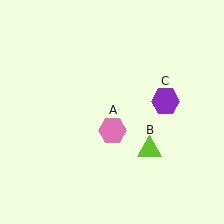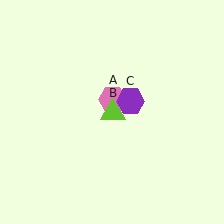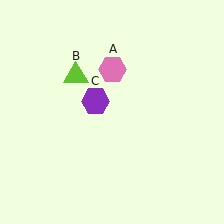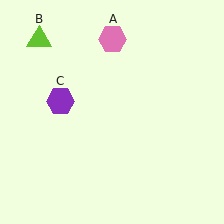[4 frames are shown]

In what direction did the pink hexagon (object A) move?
The pink hexagon (object A) moved up.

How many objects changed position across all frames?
3 objects changed position: pink hexagon (object A), lime triangle (object B), purple hexagon (object C).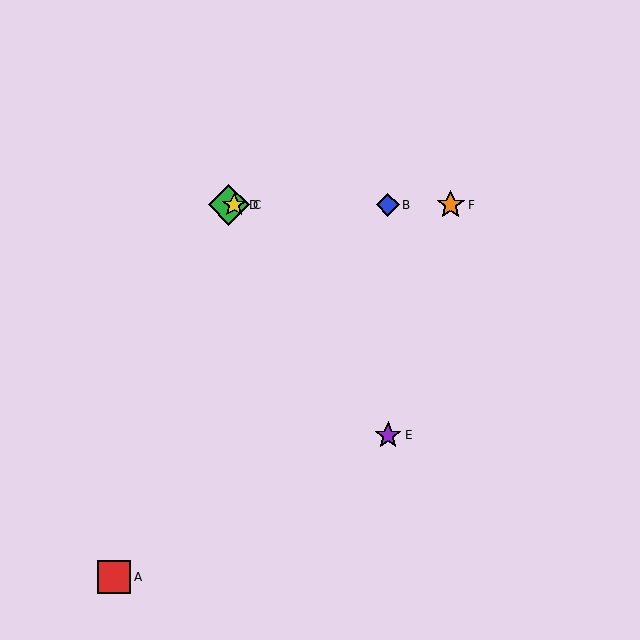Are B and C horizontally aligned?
Yes, both are at y≈205.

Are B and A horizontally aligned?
No, B is at y≈205 and A is at y≈577.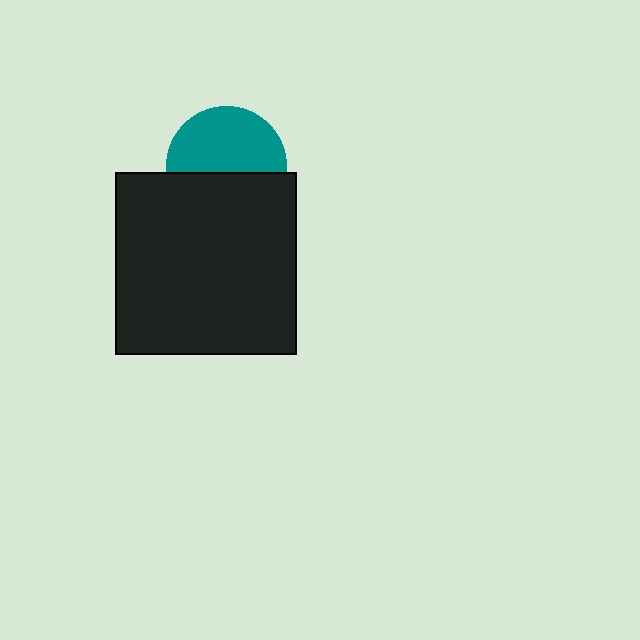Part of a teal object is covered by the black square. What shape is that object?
It is a circle.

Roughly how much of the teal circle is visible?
About half of it is visible (roughly 55%).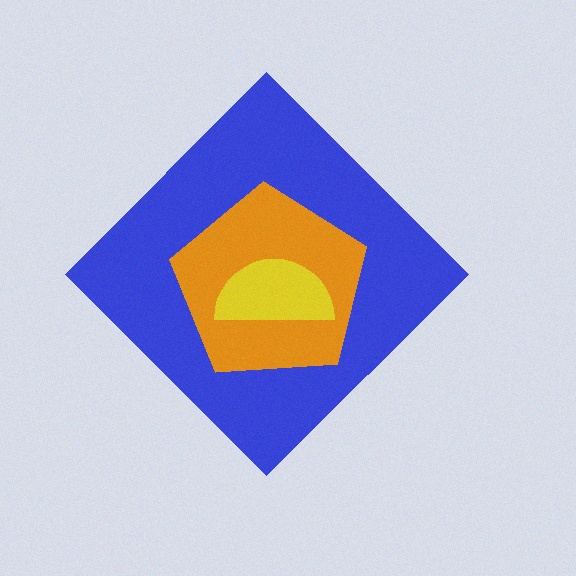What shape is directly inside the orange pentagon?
The yellow semicircle.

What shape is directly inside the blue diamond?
The orange pentagon.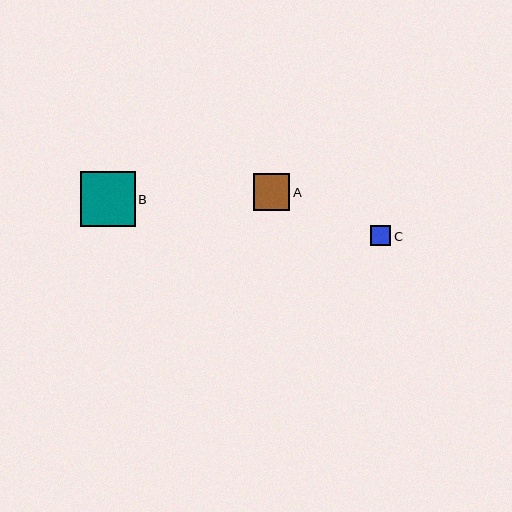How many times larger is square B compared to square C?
Square B is approximately 2.7 times the size of square C.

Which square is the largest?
Square B is the largest with a size of approximately 55 pixels.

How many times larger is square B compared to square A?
Square B is approximately 1.5 times the size of square A.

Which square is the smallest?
Square C is the smallest with a size of approximately 20 pixels.